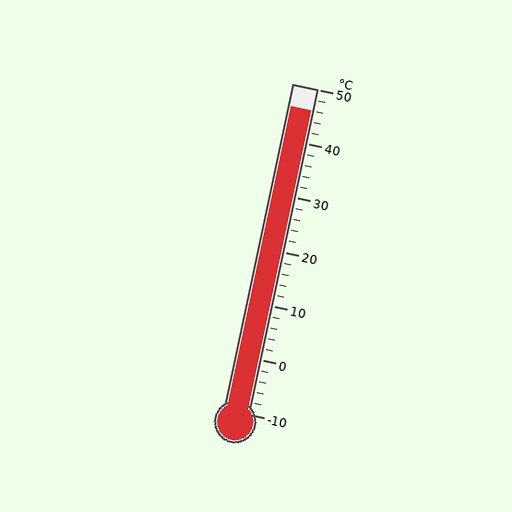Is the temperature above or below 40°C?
The temperature is above 40°C.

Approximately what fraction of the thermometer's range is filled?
The thermometer is filled to approximately 95% of its range.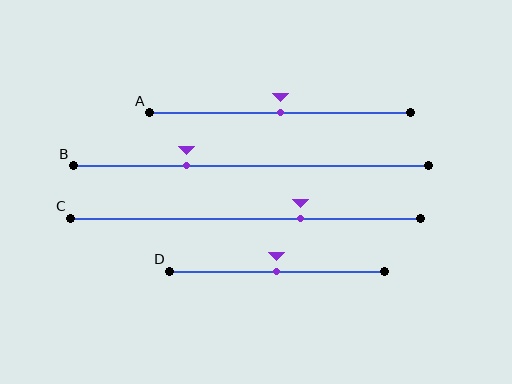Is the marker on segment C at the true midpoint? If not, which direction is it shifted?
No, the marker on segment C is shifted to the right by about 16% of the segment length.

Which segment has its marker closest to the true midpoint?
Segment A has its marker closest to the true midpoint.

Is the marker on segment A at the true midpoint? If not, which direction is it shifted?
Yes, the marker on segment A is at the true midpoint.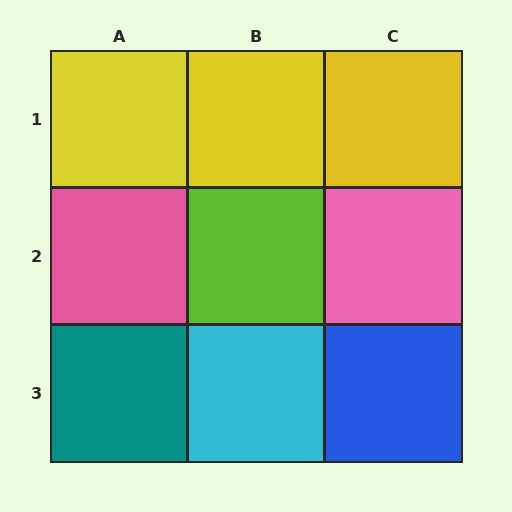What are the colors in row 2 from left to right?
Pink, lime, pink.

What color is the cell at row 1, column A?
Yellow.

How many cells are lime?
1 cell is lime.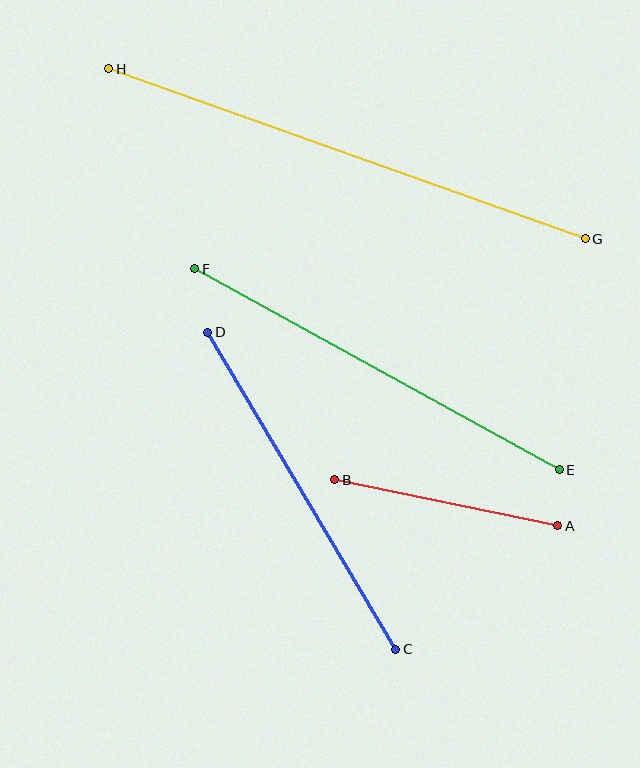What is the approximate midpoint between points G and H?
The midpoint is at approximately (347, 154) pixels.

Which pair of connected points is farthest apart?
Points G and H are farthest apart.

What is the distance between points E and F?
The distance is approximately 416 pixels.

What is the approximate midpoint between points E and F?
The midpoint is at approximately (377, 369) pixels.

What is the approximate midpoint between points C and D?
The midpoint is at approximately (302, 491) pixels.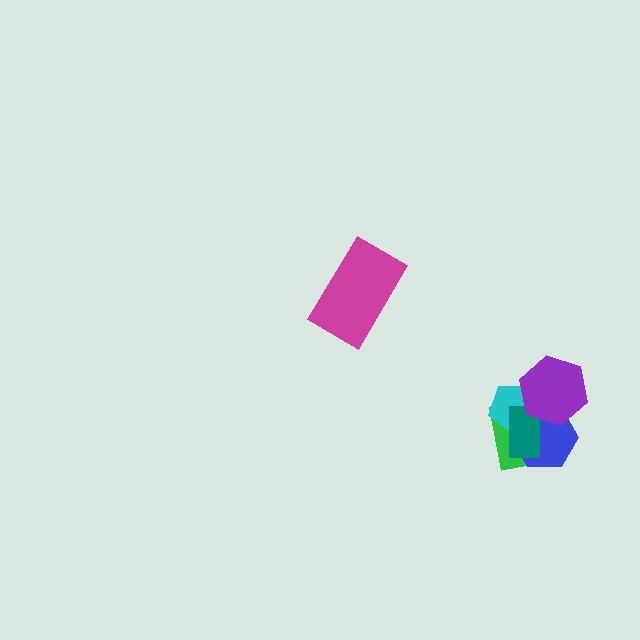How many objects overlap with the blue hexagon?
4 objects overlap with the blue hexagon.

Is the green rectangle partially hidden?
Yes, it is partially covered by another shape.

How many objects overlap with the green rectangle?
4 objects overlap with the green rectangle.